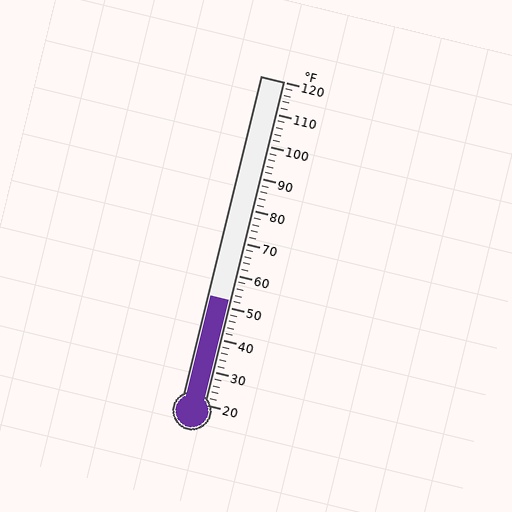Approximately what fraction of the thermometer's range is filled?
The thermometer is filled to approximately 30% of its range.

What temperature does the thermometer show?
The thermometer shows approximately 52°F.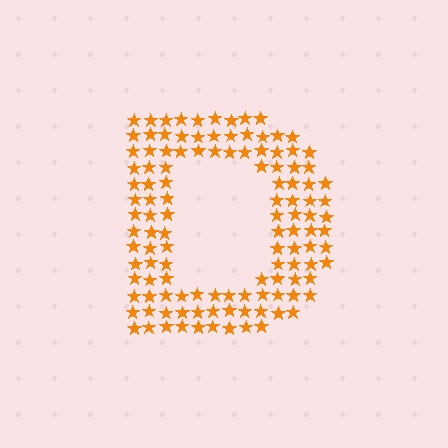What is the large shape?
The large shape is the letter D.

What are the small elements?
The small elements are stars.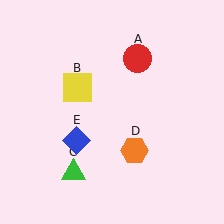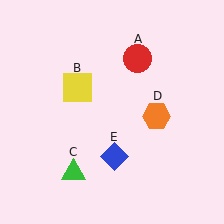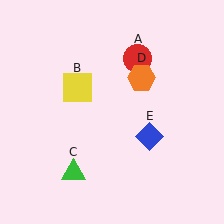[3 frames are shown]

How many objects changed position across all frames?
2 objects changed position: orange hexagon (object D), blue diamond (object E).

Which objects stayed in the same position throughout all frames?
Red circle (object A) and yellow square (object B) and green triangle (object C) remained stationary.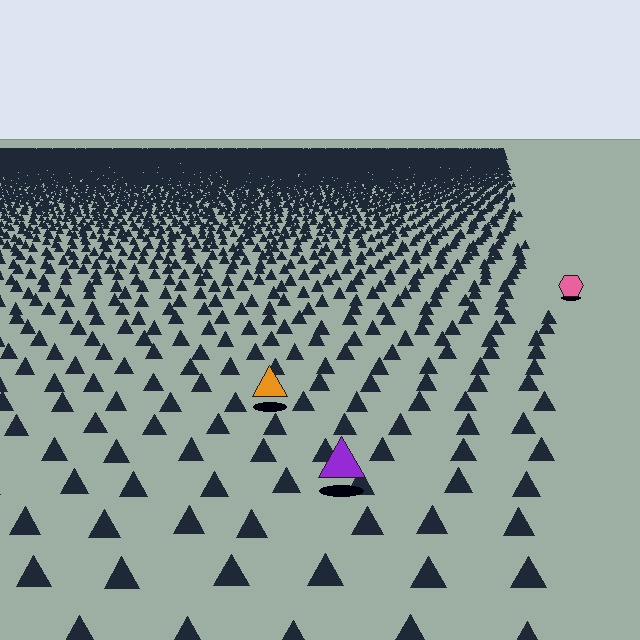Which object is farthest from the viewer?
The pink hexagon is farthest from the viewer. It appears smaller and the ground texture around it is denser.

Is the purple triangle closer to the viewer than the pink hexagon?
Yes. The purple triangle is closer — you can tell from the texture gradient: the ground texture is coarser near it.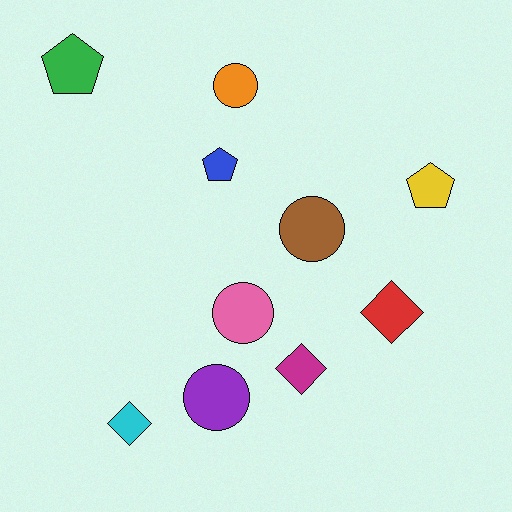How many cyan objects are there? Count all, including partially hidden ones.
There is 1 cyan object.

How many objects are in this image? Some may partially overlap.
There are 10 objects.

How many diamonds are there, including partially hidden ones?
There are 3 diamonds.